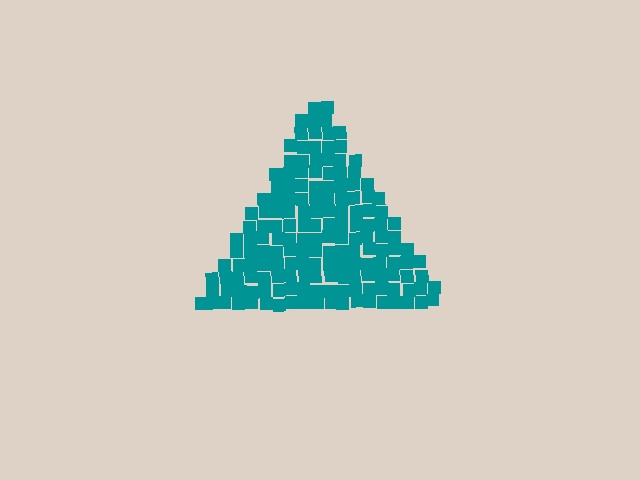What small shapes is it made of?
It is made of small squares.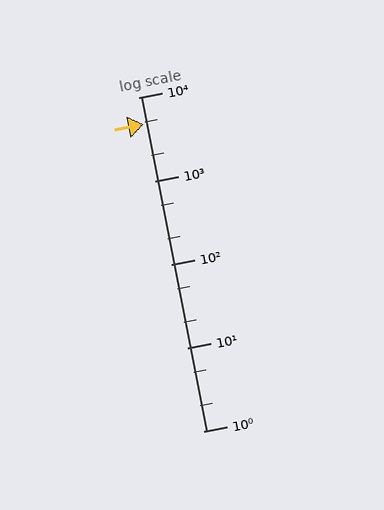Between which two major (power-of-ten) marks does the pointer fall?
The pointer is between 1000 and 10000.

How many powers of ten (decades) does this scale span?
The scale spans 4 decades, from 1 to 10000.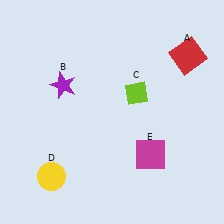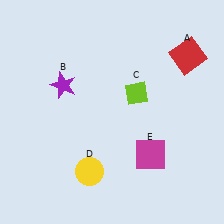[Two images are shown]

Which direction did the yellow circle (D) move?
The yellow circle (D) moved right.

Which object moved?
The yellow circle (D) moved right.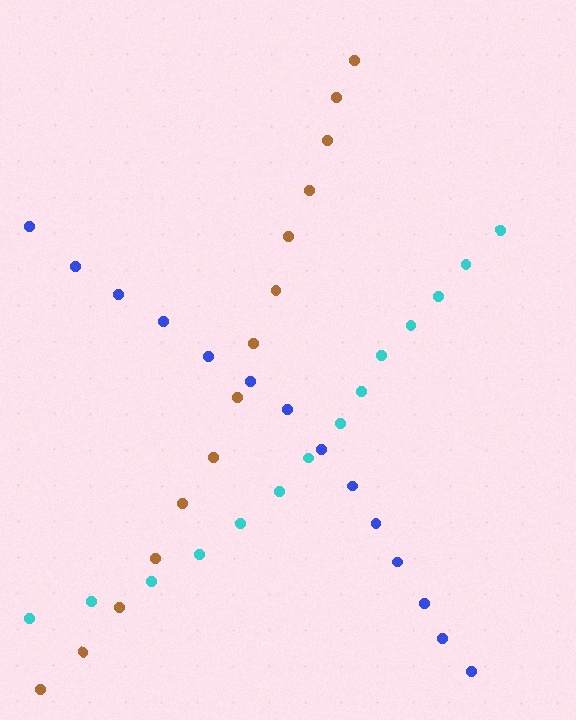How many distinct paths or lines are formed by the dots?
There are 3 distinct paths.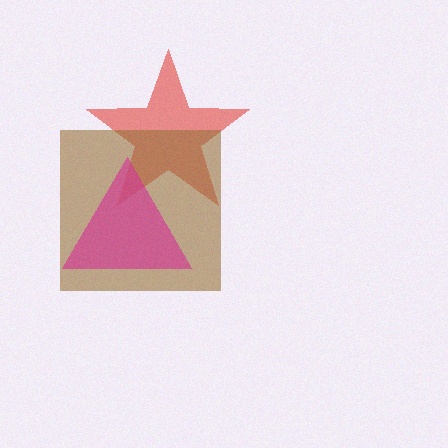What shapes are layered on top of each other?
The layered shapes are: a red star, a brown square, a magenta triangle.